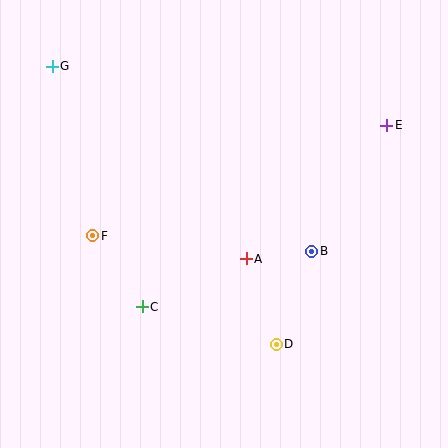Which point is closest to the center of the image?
Point A at (246, 259) is closest to the center.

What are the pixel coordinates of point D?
Point D is at (276, 344).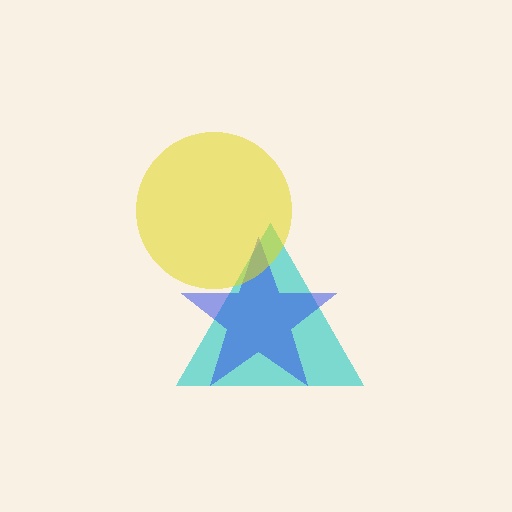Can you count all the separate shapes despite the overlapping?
Yes, there are 3 separate shapes.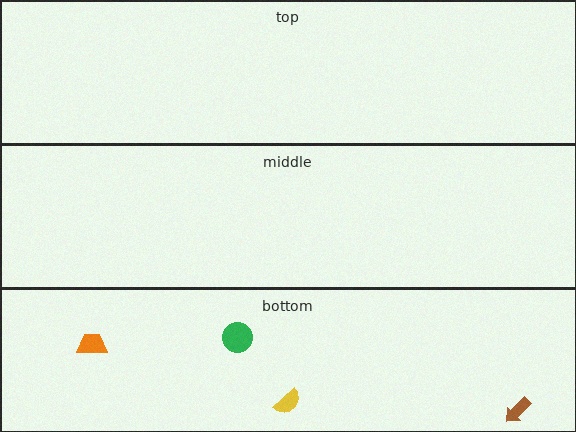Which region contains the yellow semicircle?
The bottom region.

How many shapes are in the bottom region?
4.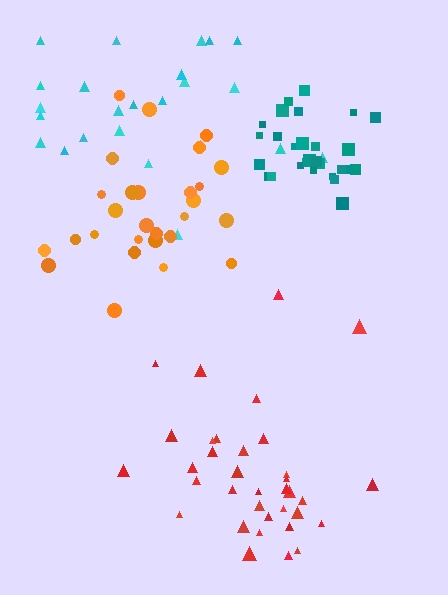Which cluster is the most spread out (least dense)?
Cyan.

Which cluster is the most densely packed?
Teal.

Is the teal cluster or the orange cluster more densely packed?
Teal.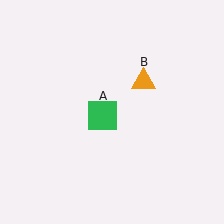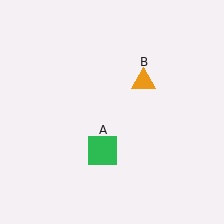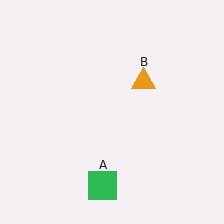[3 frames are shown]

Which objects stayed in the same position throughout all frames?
Orange triangle (object B) remained stationary.